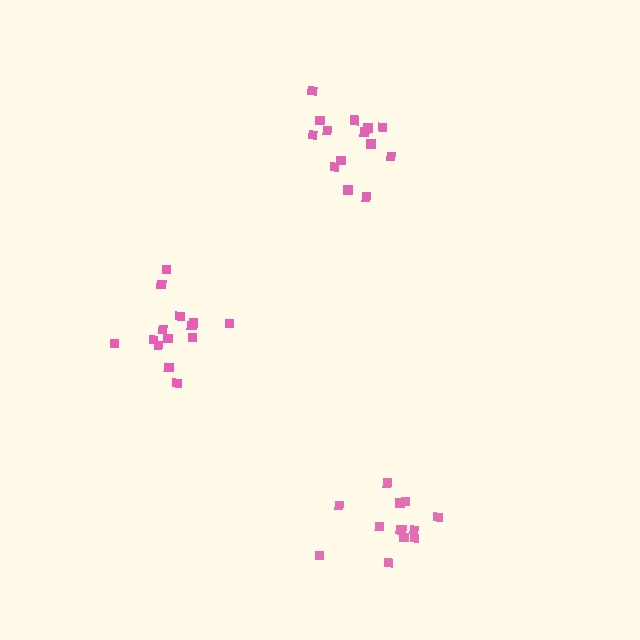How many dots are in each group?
Group 1: 15 dots, Group 2: 13 dots, Group 3: 14 dots (42 total).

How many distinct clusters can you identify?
There are 3 distinct clusters.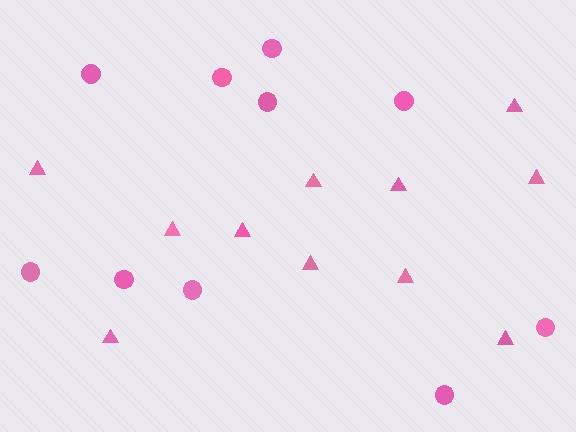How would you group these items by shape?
There are 2 groups: one group of circles (10) and one group of triangles (11).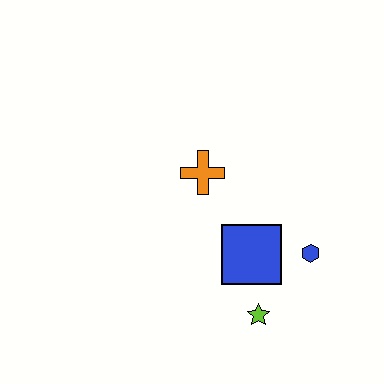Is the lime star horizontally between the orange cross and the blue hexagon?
Yes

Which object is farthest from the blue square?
The orange cross is farthest from the blue square.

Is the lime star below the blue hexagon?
Yes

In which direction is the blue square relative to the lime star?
The blue square is above the lime star.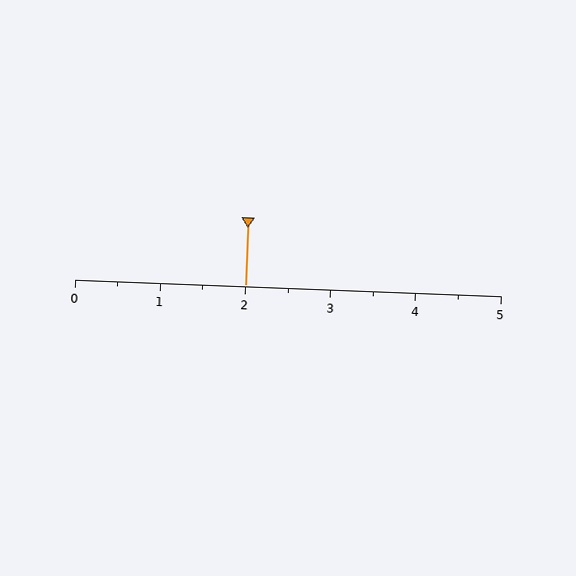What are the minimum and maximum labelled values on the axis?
The axis runs from 0 to 5.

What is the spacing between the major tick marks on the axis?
The major ticks are spaced 1 apart.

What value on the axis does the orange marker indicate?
The marker indicates approximately 2.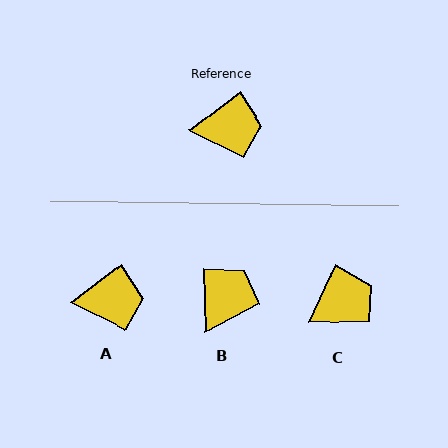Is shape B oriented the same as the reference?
No, it is off by about 54 degrees.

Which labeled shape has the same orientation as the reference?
A.